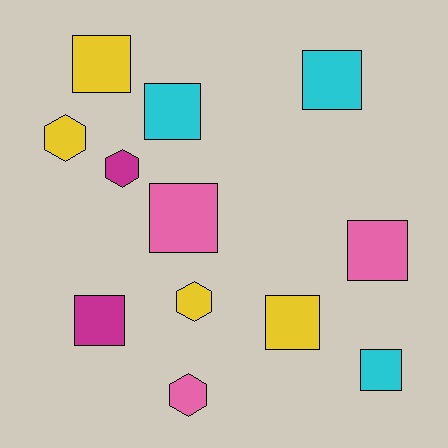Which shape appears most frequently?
Square, with 8 objects.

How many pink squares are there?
There are 2 pink squares.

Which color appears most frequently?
Yellow, with 4 objects.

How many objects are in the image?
There are 12 objects.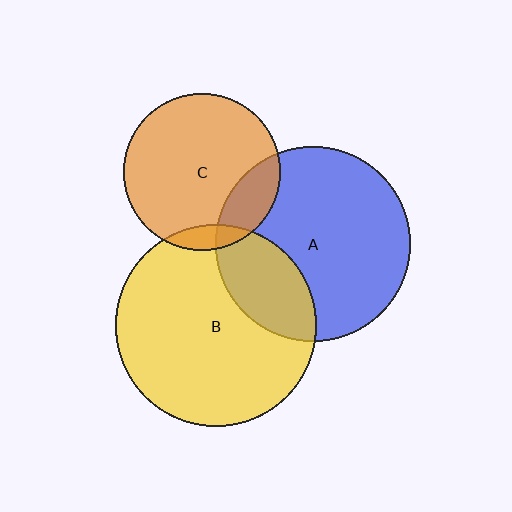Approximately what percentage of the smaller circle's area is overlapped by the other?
Approximately 25%.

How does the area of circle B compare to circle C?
Approximately 1.7 times.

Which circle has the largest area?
Circle B (yellow).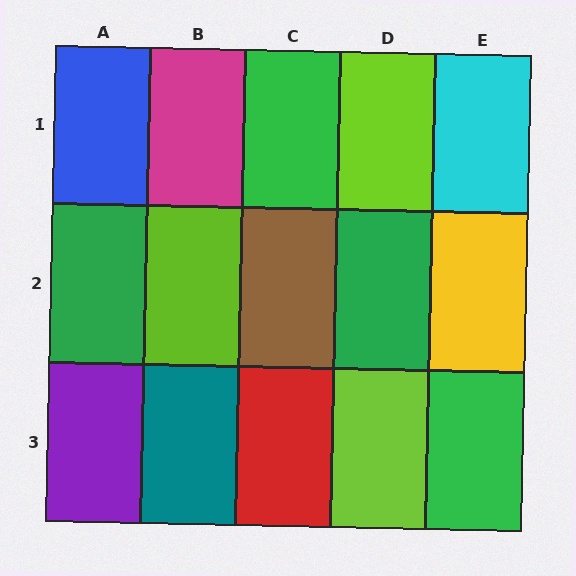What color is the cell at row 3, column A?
Purple.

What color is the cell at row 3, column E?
Green.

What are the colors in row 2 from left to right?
Green, lime, brown, green, yellow.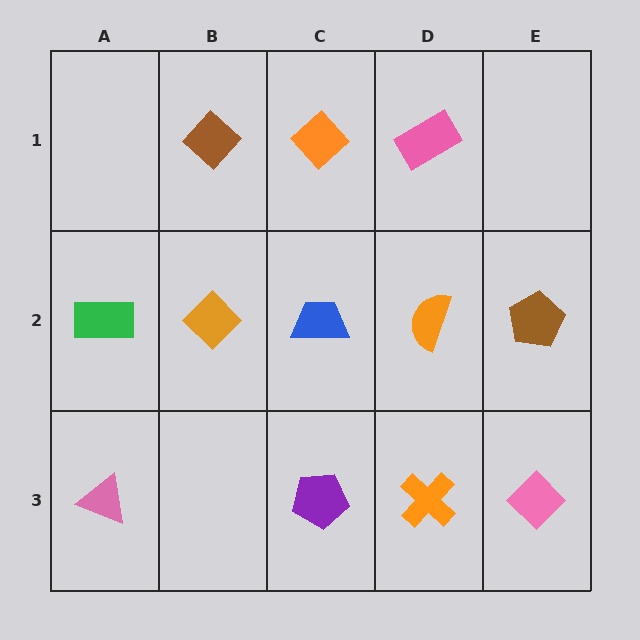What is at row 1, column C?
An orange diamond.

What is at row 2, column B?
An orange diamond.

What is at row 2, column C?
A blue trapezoid.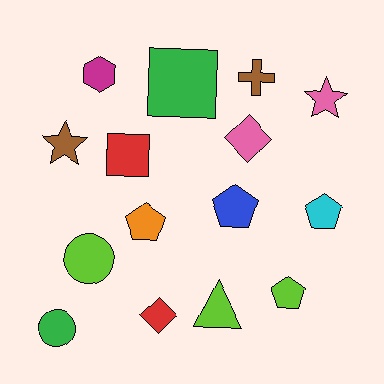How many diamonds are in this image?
There are 2 diamonds.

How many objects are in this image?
There are 15 objects.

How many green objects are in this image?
There are 2 green objects.